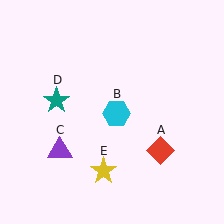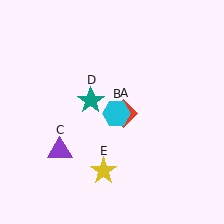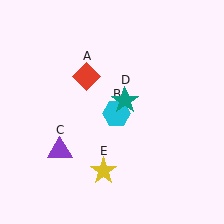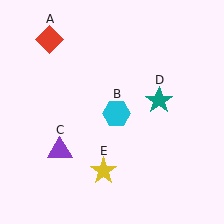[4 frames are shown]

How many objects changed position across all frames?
2 objects changed position: red diamond (object A), teal star (object D).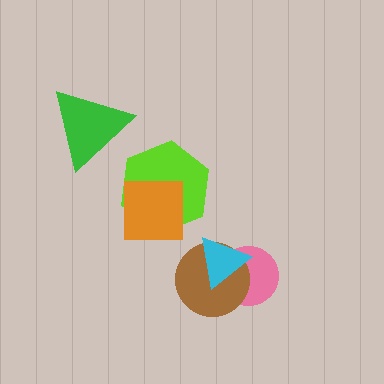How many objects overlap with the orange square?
1 object overlaps with the orange square.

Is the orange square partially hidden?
No, no other shape covers it.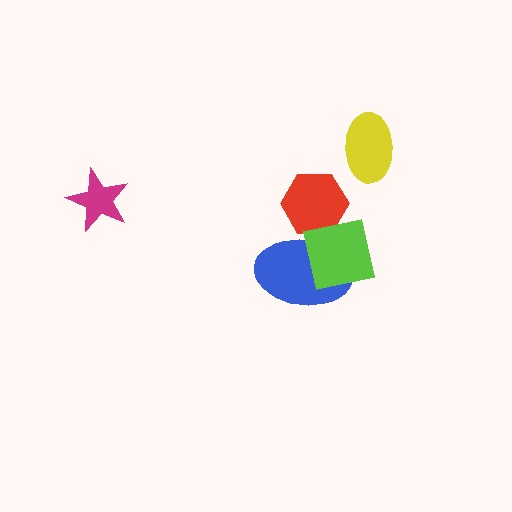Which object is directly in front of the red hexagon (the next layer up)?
The blue ellipse is directly in front of the red hexagon.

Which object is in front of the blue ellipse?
The lime square is in front of the blue ellipse.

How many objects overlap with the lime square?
2 objects overlap with the lime square.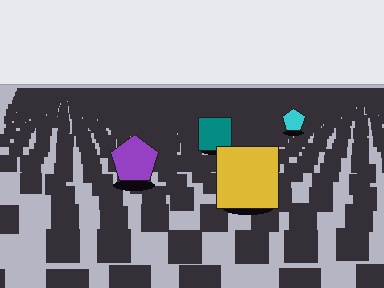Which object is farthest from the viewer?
The cyan pentagon is farthest from the viewer. It appears smaller and the ground texture around it is denser.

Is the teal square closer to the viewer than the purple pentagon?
No. The purple pentagon is closer — you can tell from the texture gradient: the ground texture is coarser near it.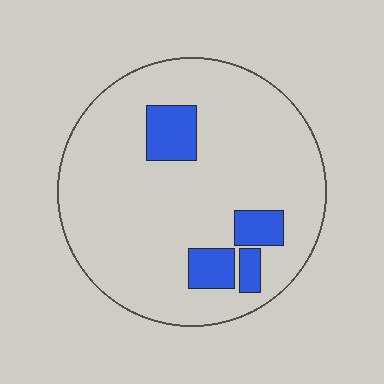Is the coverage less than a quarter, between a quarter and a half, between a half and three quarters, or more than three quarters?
Less than a quarter.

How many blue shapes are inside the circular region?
4.